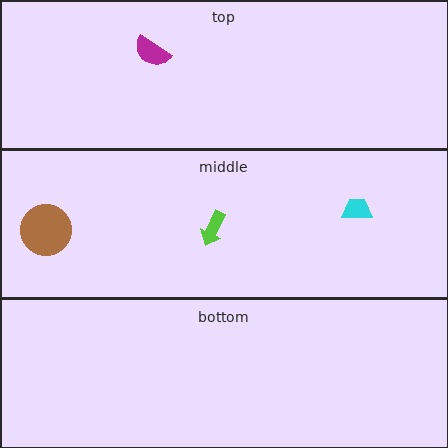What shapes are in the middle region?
The cyan trapezoid, the brown circle, the lime arrow.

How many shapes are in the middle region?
3.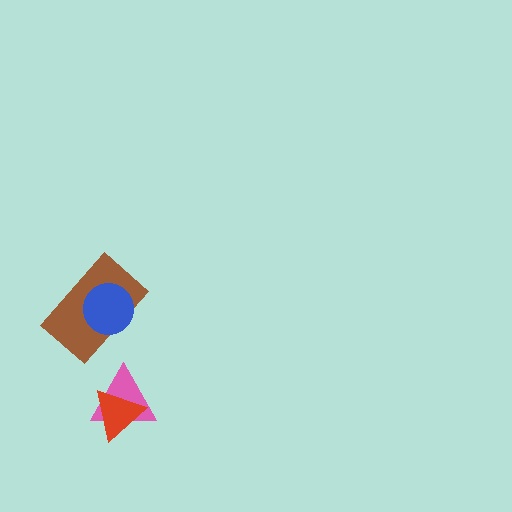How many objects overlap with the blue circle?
1 object overlaps with the blue circle.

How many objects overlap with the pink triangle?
1 object overlaps with the pink triangle.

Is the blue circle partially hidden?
No, no other shape covers it.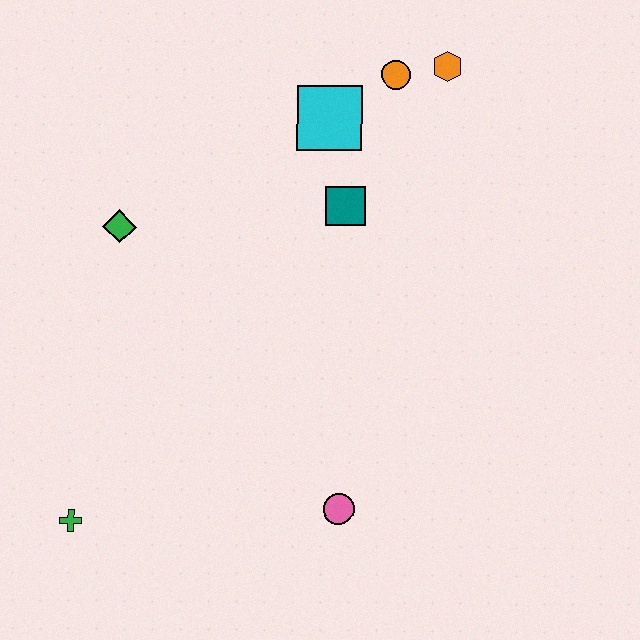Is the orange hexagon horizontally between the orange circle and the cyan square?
No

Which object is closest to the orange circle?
The orange hexagon is closest to the orange circle.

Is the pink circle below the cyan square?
Yes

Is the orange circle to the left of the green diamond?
No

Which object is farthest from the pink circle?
The orange hexagon is farthest from the pink circle.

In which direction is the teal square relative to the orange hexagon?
The teal square is below the orange hexagon.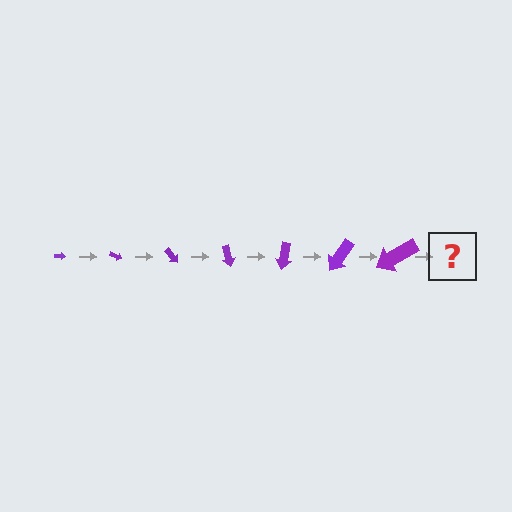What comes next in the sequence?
The next element should be an arrow, larger than the previous one and rotated 175 degrees from the start.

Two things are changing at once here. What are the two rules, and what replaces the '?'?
The two rules are that the arrow grows larger each step and it rotates 25 degrees each step. The '?' should be an arrow, larger than the previous one and rotated 175 degrees from the start.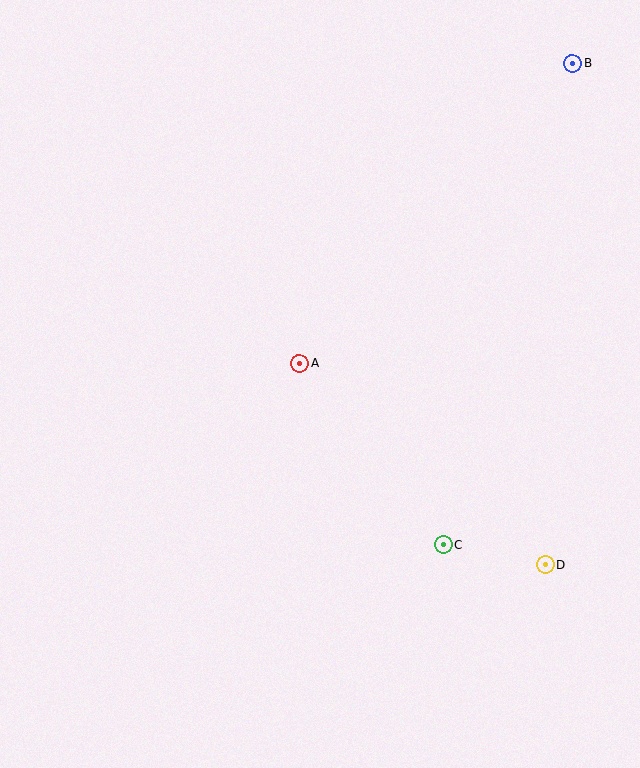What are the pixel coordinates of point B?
Point B is at (573, 63).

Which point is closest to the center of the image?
Point A at (299, 364) is closest to the center.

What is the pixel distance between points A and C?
The distance between A and C is 231 pixels.